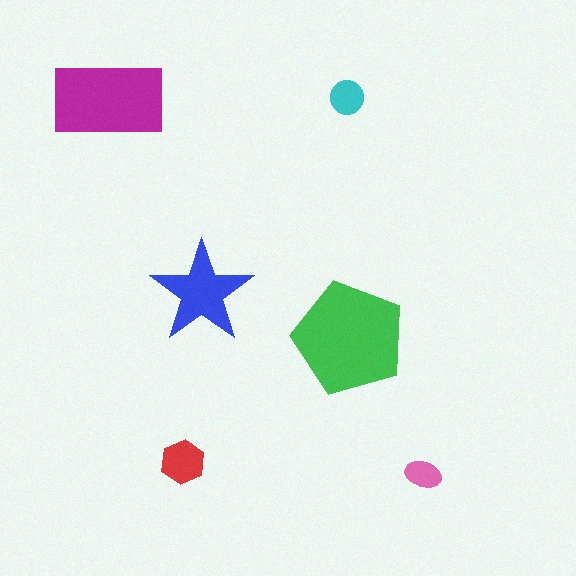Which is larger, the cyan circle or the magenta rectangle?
The magenta rectangle.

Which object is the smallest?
The pink ellipse.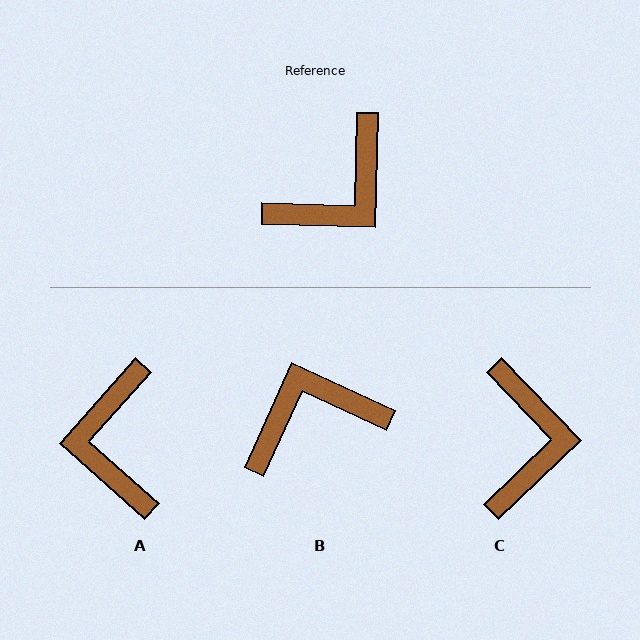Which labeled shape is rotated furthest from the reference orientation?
B, about 157 degrees away.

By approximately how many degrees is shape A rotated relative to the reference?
Approximately 130 degrees clockwise.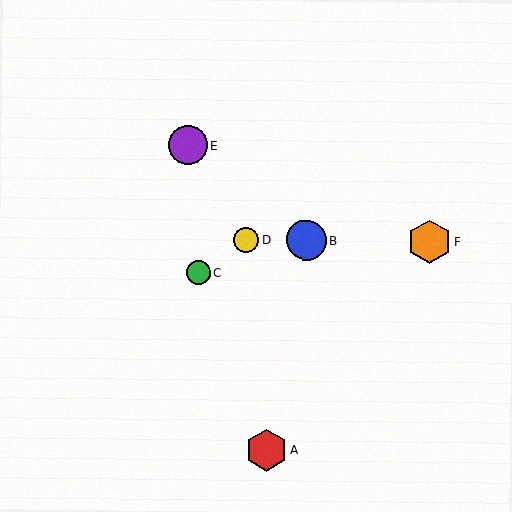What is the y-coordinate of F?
Object F is at y≈242.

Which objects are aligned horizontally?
Objects B, D, F are aligned horizontally.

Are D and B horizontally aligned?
Yes, both are at y≈240.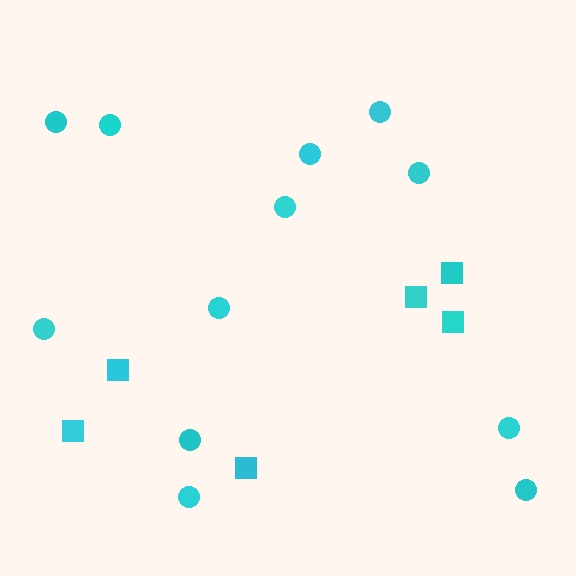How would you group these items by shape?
There are 2 groups: one group of circles (12) and one group of squares (6).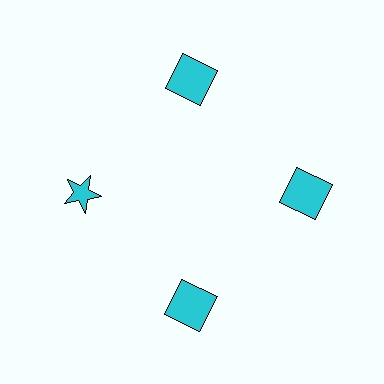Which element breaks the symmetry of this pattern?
The cyan star at roughly the 9 o'clock position breaks the symmetry. All other shapes are cyan squares.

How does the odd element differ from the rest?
It has a different shape: star instead of square.